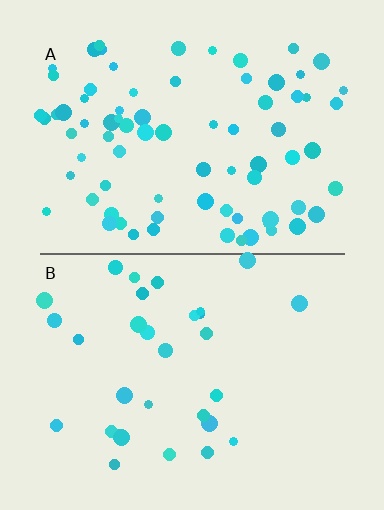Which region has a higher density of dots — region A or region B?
A (the top).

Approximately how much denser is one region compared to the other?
Approximately 2.5× — region A over region B.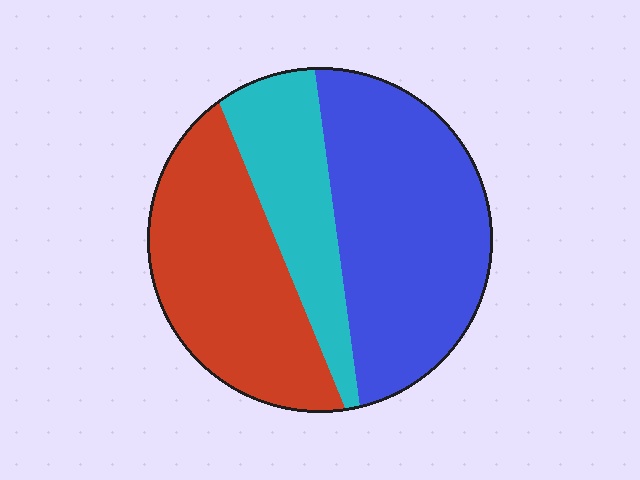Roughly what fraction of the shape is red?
Red takes up between a quarter and a half of the shape.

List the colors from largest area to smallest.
From largest to smallest: blue, red, cyan.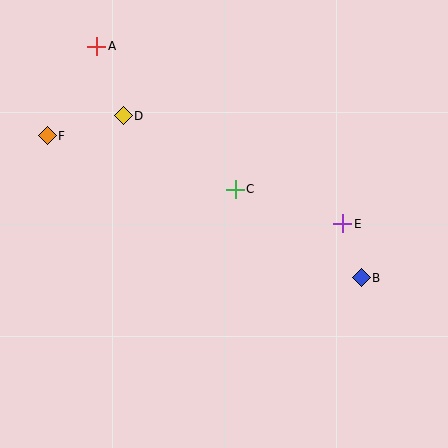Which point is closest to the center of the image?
Point C at (235, 189) is closest to the center.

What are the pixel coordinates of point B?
Point B is at (361, 278).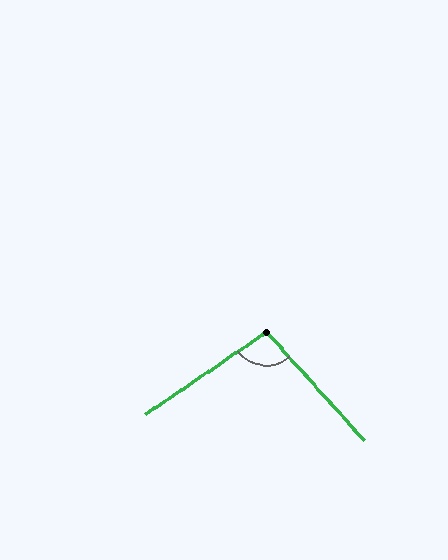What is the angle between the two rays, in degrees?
Approximately 98 degrees.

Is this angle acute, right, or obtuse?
It is obtuse.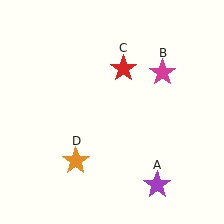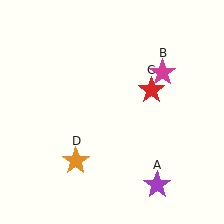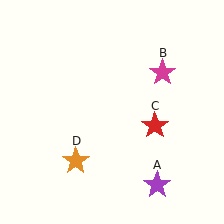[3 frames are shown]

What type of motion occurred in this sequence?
The red star (object C) rotated clockwise around the center of the scene.